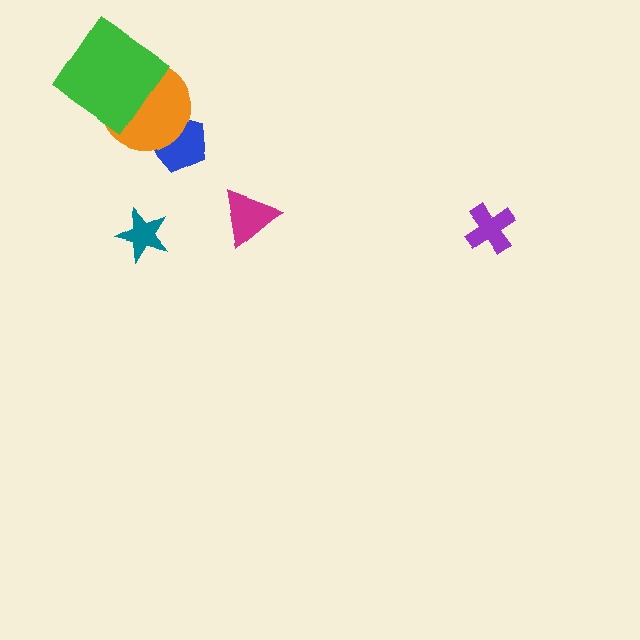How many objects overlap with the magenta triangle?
0 objects overlap with the magenta triangle.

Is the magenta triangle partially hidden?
No, no other shape covers it.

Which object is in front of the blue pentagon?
The orange circle is in front of the blue pentagon.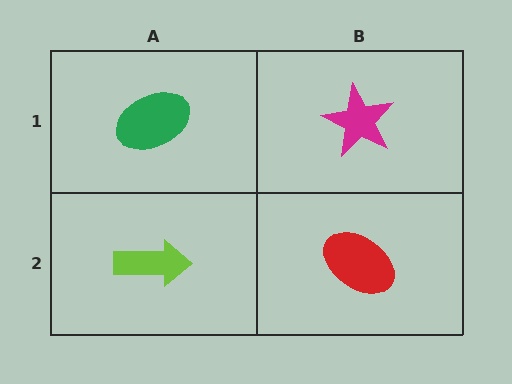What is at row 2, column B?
A red ellipse.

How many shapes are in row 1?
2 shapes.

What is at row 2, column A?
A lime arrow.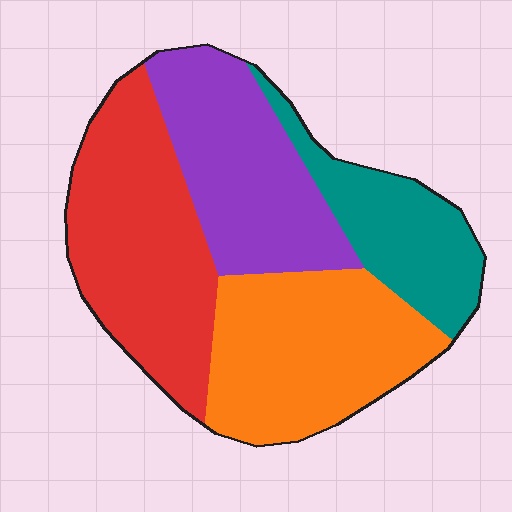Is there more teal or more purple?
Purple.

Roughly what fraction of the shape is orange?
Orange covers 28% of the shape.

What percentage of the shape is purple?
Purple takes up about one quarter (1/4) of the shape.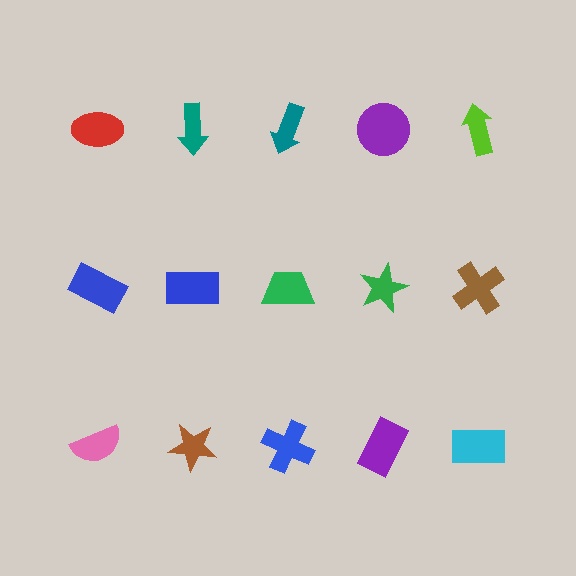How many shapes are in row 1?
5 shapes.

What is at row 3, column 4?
A purple rectangle.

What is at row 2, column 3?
A green trapezoid.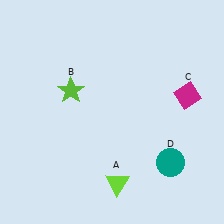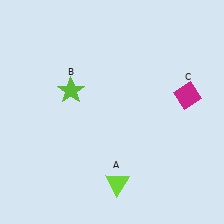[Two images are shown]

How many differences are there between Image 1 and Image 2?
There is 1 difference between the two images.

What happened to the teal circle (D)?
The teal circle (D) was removed in Image 2. It was in the bottom-right area of Image 1.